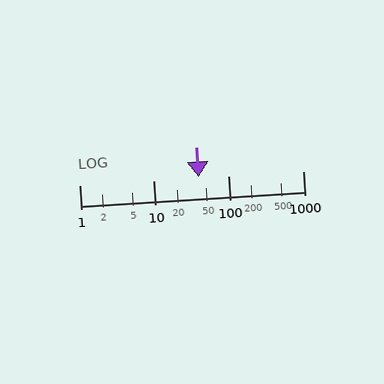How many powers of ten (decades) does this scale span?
The scale spans 3 decades, from 1 to 1000.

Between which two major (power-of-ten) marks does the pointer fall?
The pointer is between 10 and 100.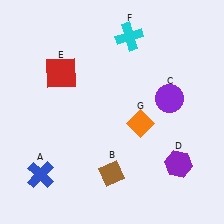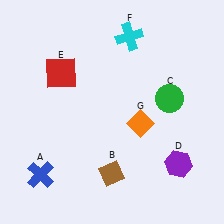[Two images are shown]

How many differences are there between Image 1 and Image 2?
There is 1 difference between the two images.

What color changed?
The circle (C) changed from purple in Image 1 to green in Image 2.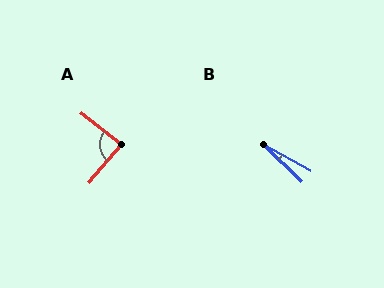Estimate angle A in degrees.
Approximately 87 degrees.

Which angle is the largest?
A, at approximately 87 degrees.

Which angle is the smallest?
B, at approximately 16 degrees.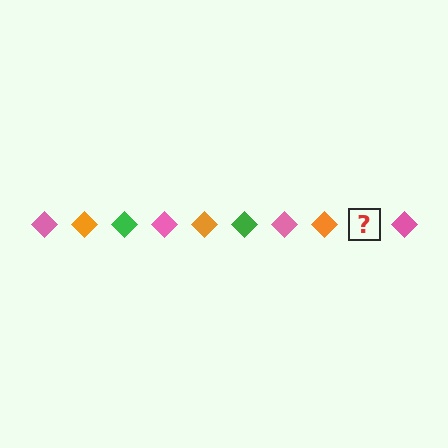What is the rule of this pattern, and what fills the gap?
The rule is that the pattern cycles through pink, orange, green diamonds. The gap should be filled with a green diamond.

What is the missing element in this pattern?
The missing element is a green diamond.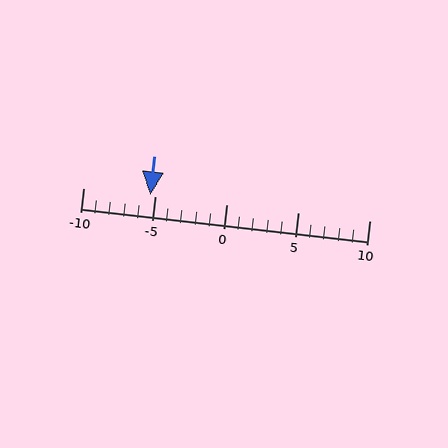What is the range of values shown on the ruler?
The ruler shows values from -10 to 10.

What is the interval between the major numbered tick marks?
The major tick marks are spaced 5 units apart.